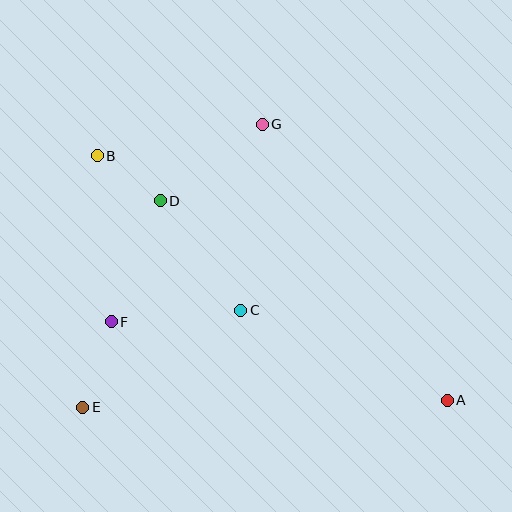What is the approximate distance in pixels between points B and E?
The distance between B and E is approximately 252 pixels.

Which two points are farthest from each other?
Points A and B are farthest from each other.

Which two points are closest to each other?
Points B and D are closest to each other.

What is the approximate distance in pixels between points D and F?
The distance between D and F is approximately 131 pixels.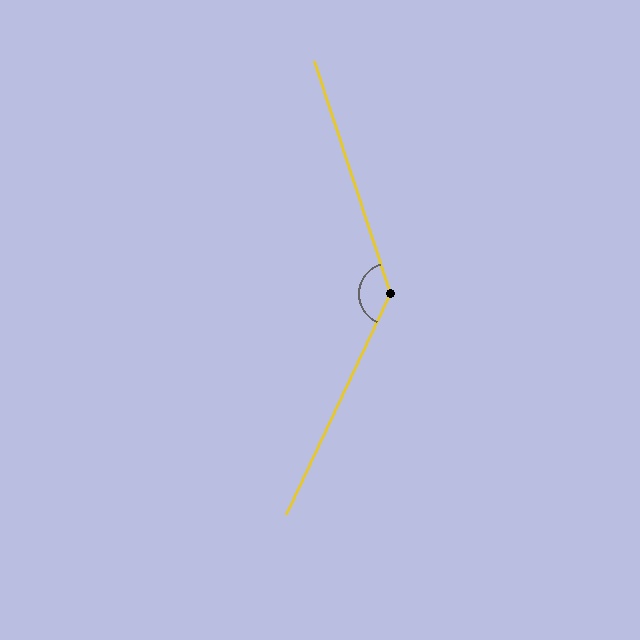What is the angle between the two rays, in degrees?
Approximately 137 degrees.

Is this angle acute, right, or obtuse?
It is obtuse.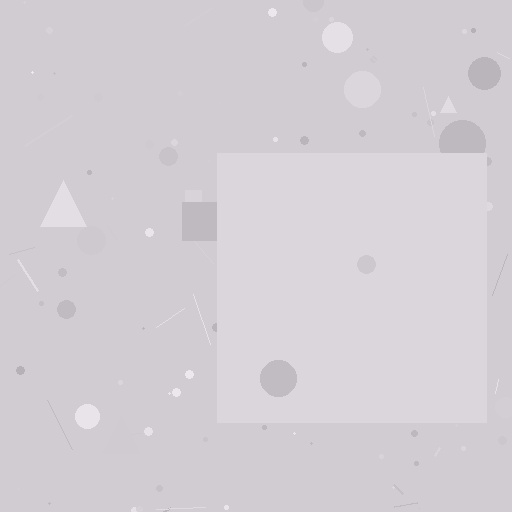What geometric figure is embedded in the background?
A square is embedded in the background.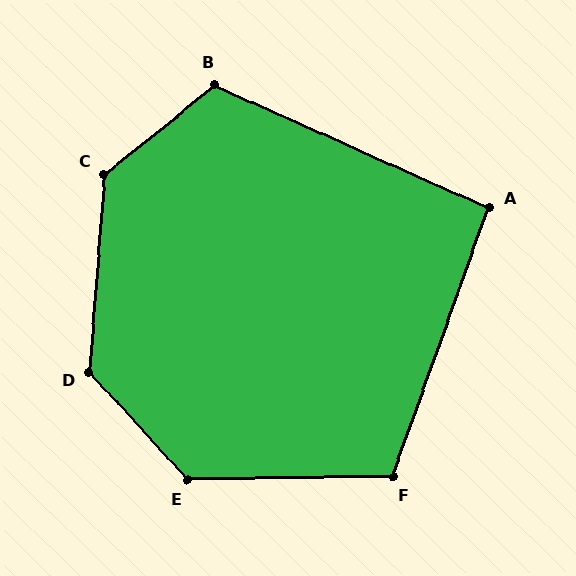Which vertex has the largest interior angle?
C, at approximately 133 degrees.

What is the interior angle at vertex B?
Approximately 117 degrees (obtuse).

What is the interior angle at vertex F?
Approximately 110 degrees (obtuse).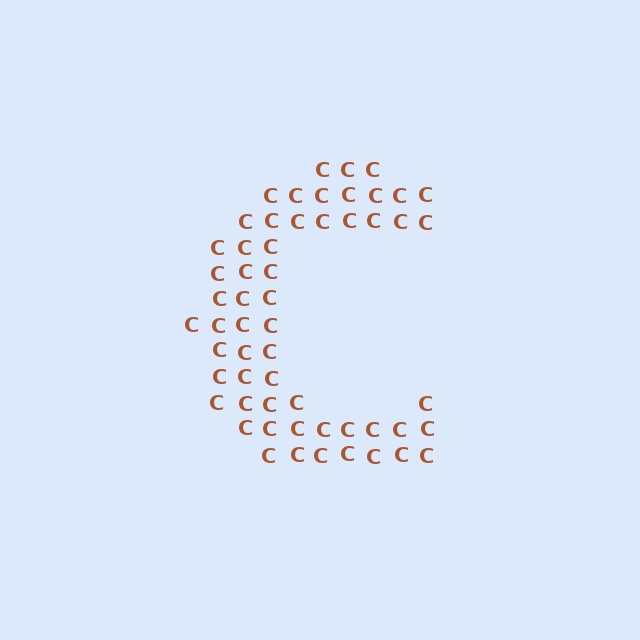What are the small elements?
The small elements are letter C's.